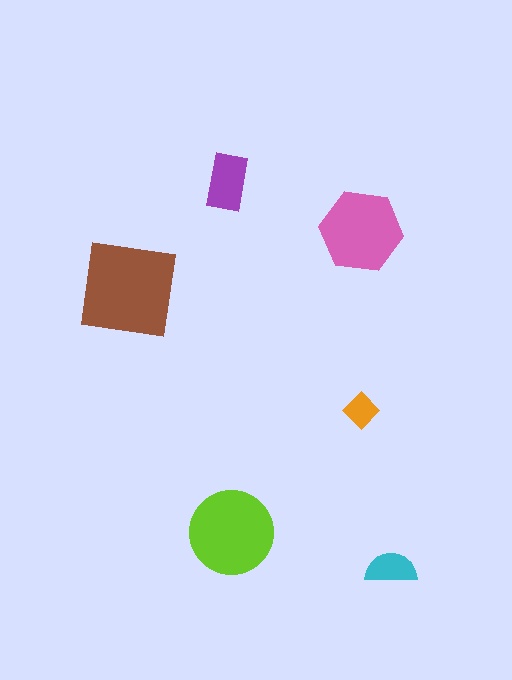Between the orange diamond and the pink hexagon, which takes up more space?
The pink hexagon.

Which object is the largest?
The brown square.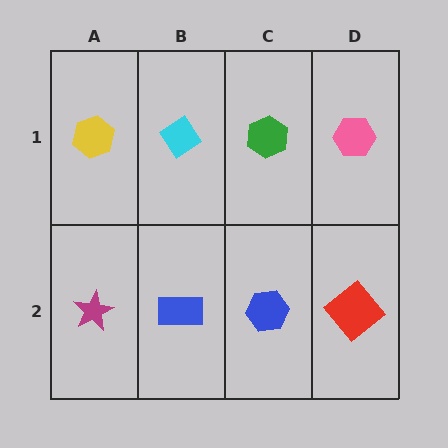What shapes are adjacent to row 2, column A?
A yellow hexagon (row 1, column A), a blue rectangle (row 2, column B).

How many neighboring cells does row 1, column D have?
2.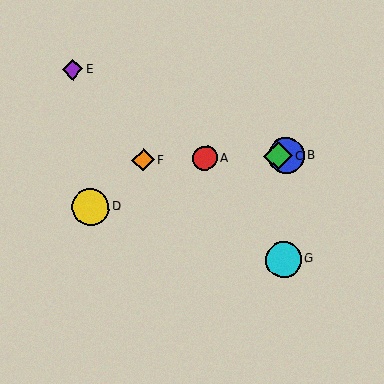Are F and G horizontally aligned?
No, F is at y≈160 and G is at y≈259.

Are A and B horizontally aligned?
Yes, both are at y≈158.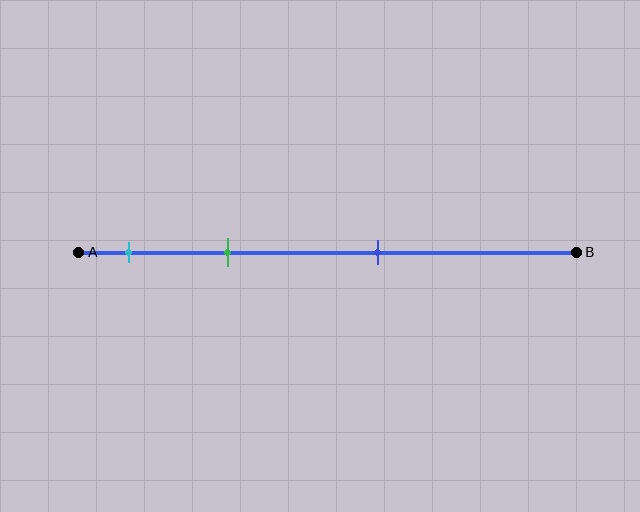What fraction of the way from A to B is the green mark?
The green mark is approximately 30% (0.3) of the way from A to B.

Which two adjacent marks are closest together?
The cyan and green marks are the closest adjacent pair.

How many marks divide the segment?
There are 3 marks dividing the segment.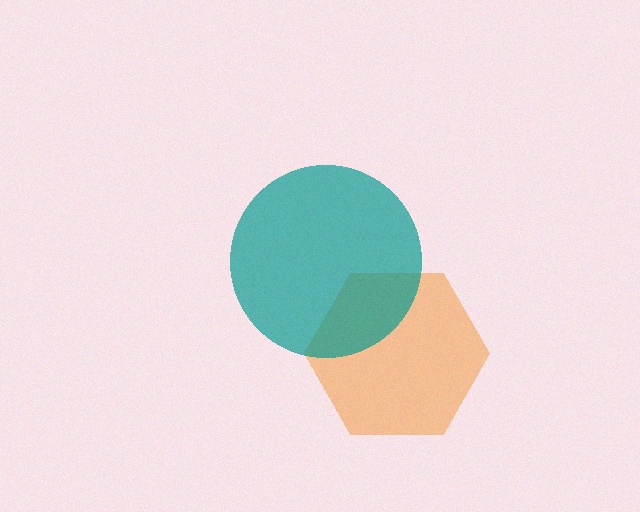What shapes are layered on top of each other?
The layered shapes are: an orange hexagon, a teal circle.